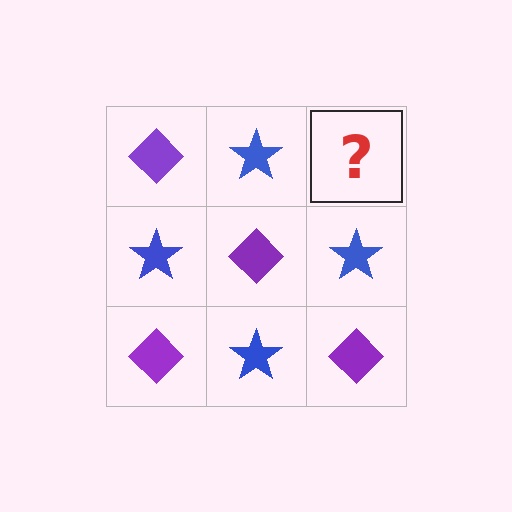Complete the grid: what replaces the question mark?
The question mark should be replaced with a purple diamond.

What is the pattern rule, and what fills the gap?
The rule is that it alternates purple diamond and blue star in a checkerboard pattern. The gap should be filled with a purple diamond.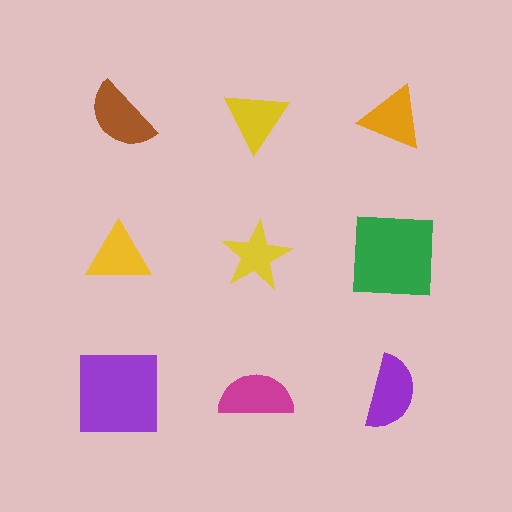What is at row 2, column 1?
A yellow triangle.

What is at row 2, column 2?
A yellow star.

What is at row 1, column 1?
A brown semicircle.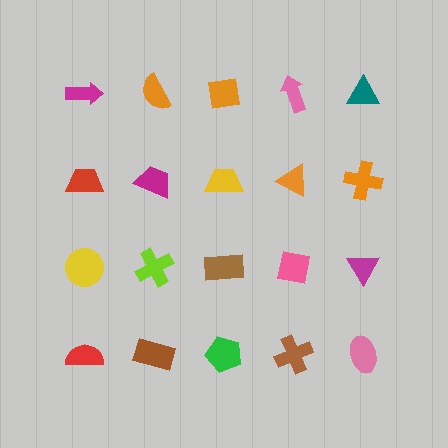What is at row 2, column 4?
An orange triangle.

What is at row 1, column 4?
A pink arrow.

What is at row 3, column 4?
A pink square.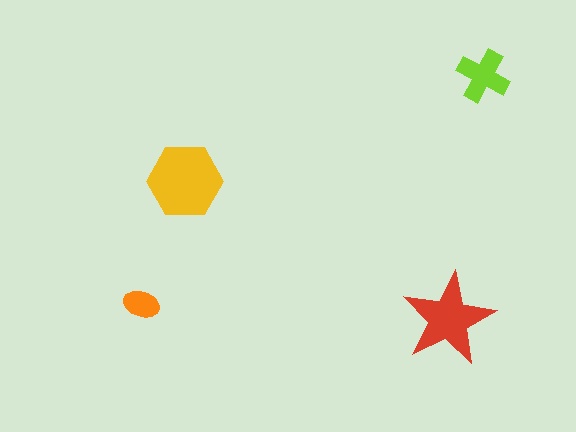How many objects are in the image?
There are 4 objects in the image.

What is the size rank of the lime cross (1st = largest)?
3rd.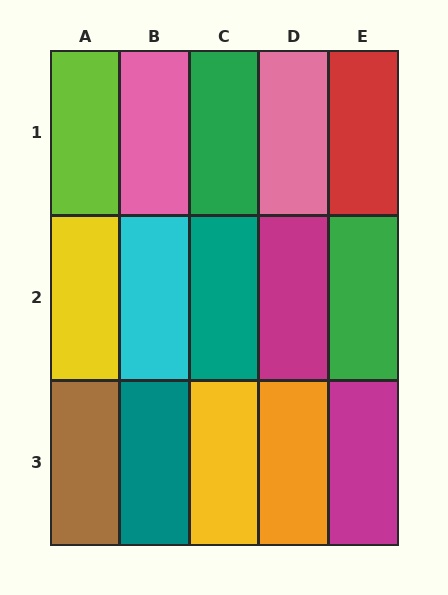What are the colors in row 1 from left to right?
Lime, pink, green, pink, red.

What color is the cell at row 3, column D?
Orange.